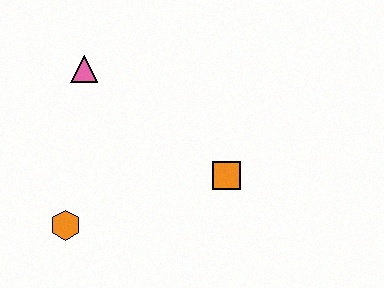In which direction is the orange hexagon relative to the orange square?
The orange hexagon is to the left of the orange square.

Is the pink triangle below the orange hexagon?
No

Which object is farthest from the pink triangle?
The orange square is farthest from the pink triangle.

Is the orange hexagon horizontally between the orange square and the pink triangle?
No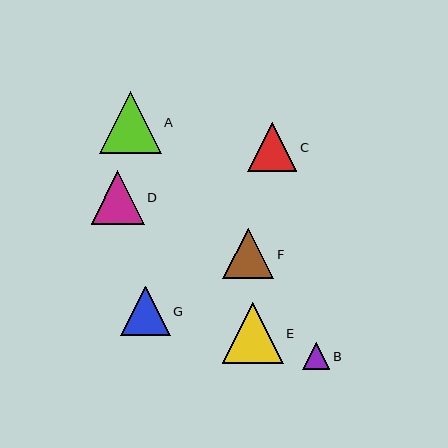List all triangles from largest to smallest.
From largest to smallest: A, E, D, F, C, G, B.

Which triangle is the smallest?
Triangle B is the smallest with a size of approximately 27 pixels.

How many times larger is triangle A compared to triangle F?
Triangle A is approximately 1.2 times the size of triangle F.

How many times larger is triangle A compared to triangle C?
Triangle A is approximately 1.2 times the size of triangle C.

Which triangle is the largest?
Triangle A is the largest with a size of approximately 62 pixels.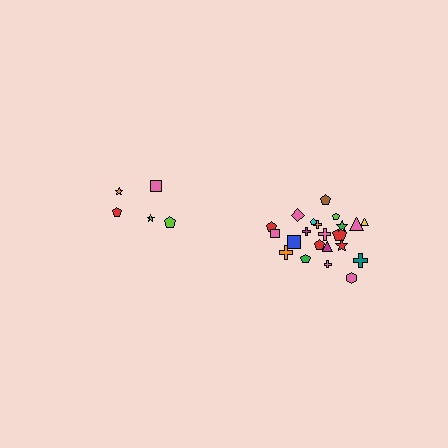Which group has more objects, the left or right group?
The right group.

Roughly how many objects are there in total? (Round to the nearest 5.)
Roughly 25 objects in total.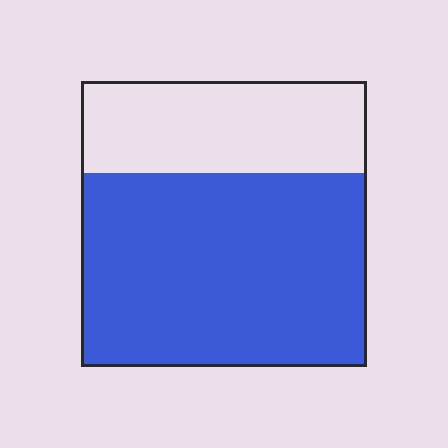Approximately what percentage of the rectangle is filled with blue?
Approximately 70%.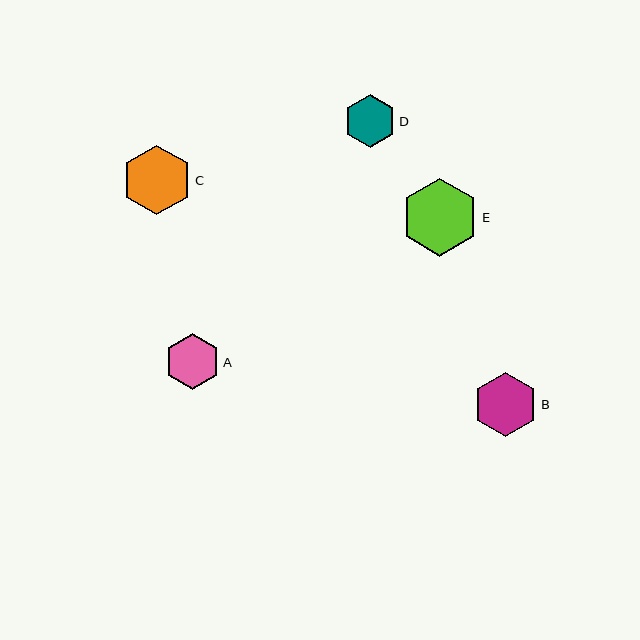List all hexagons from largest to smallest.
From largest to smallest: E, C, B, A, D.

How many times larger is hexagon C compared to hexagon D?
Hexagon C is approximately 1.3 times the size of hexagon D.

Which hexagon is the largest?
Hexagon E is the largest with a size of approximately 78 pixels.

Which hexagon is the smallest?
Hexagon D is the smallest with a size of approximately 53 pixels.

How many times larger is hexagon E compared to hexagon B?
Hexagon E is approximately 1.2 times the size of hexagon B.